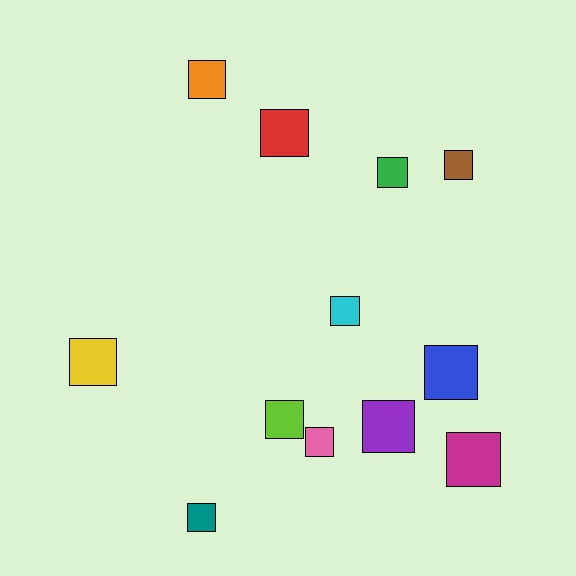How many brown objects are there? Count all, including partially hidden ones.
There is 1 brown object.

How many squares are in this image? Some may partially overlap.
There are 12 squares.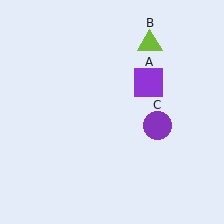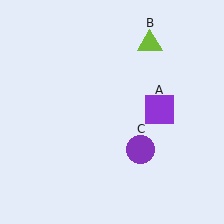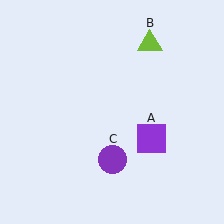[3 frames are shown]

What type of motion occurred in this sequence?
The purple square (object A), purple circle (object C) rotated clockwise around the center of the scene.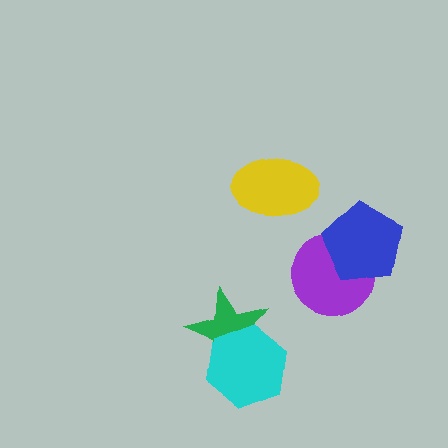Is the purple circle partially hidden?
Yes, it is partially covered by another shape.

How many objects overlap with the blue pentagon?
1 object overlaps with the blue pentagon.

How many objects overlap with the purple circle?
1 object overlaps with the purple circle.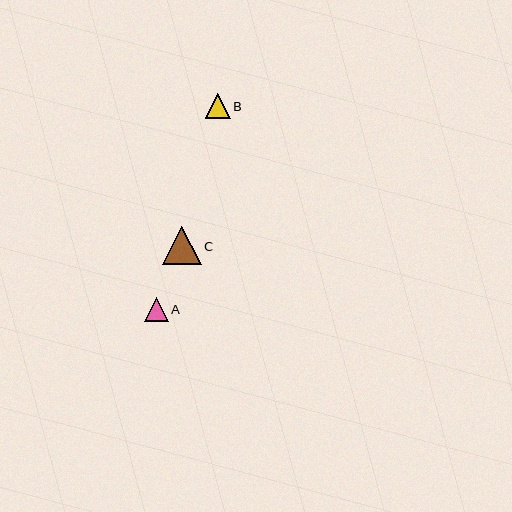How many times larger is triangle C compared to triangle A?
Triangle C is approximately 1.6 times the size of triangle A.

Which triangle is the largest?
Triangle C is the largest with a size of approximately 38 pixels.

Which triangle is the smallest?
Triangle A is the smallest with a size of approximately 24 pixels.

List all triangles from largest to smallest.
From largest to smallest: C, B, A.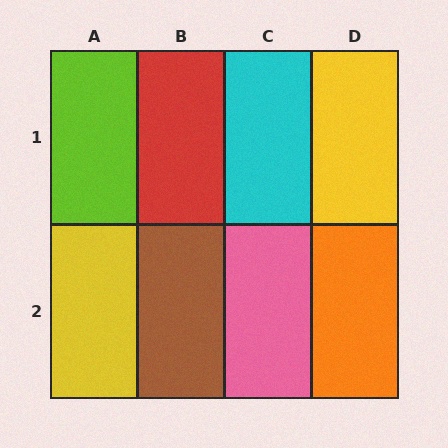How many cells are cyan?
1 cell is cyan.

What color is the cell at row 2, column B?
Brown.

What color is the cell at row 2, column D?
Orange.